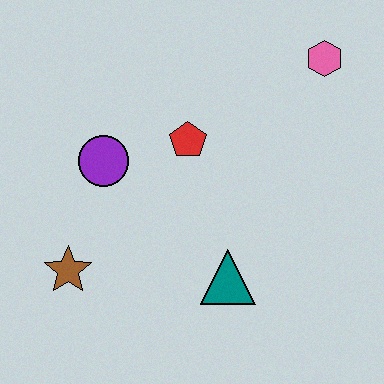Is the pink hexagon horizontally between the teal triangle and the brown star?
No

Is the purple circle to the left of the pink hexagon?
Yes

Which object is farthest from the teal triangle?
The pink hexagon is farthest from the teal triangle.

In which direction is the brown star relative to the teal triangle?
The brown star is to the left of the teal triangle.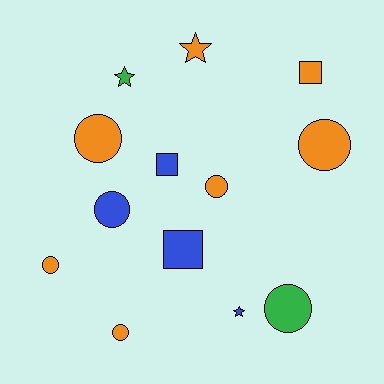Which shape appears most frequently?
Circle, with 7 objects.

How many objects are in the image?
There are 13 objects.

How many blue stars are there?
There is 1 blue star.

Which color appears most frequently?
Orange, with 7 objects.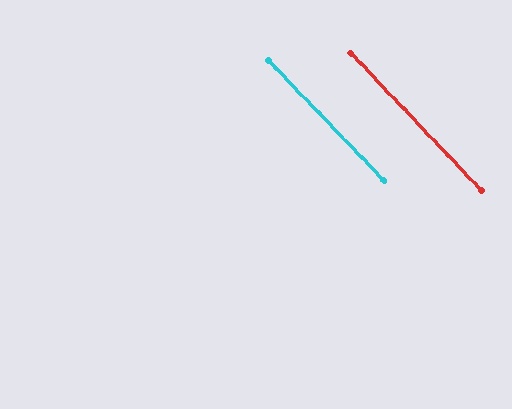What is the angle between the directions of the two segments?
Approximately 1 degree.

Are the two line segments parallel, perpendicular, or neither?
Parallel — their directions differ by only 0.6°.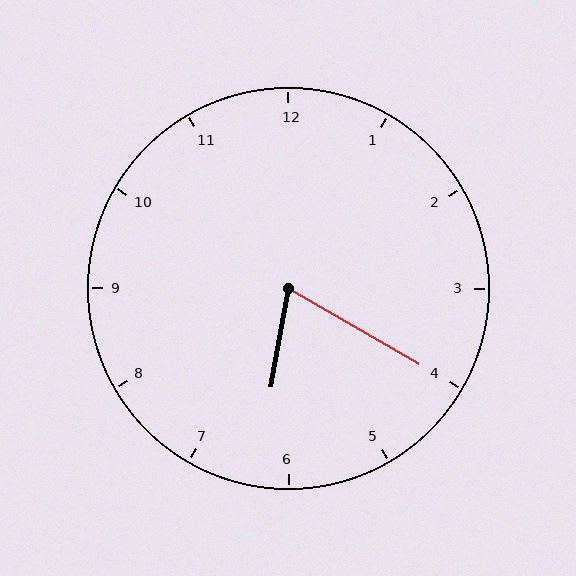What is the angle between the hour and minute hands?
Approximately 70 degrees.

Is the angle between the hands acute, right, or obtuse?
It is acute.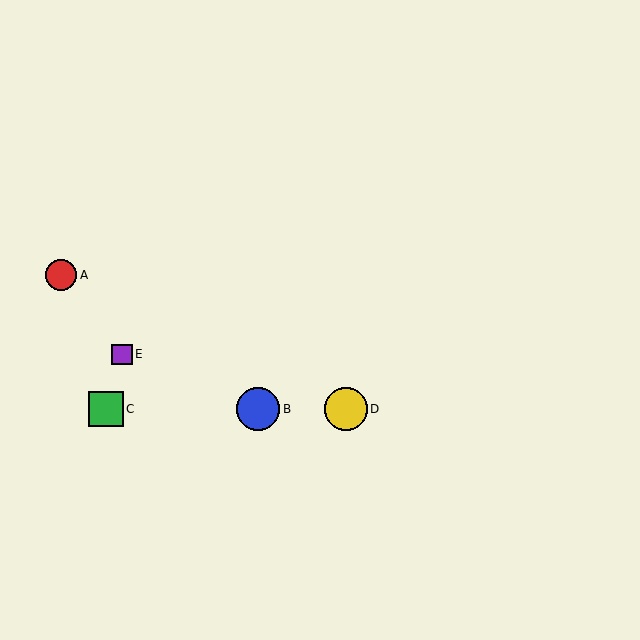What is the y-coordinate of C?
Object C is at y≈409.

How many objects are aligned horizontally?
3 objects (B, C, D) are aligned horizontally.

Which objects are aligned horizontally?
Objects B, C, D are aligned horizontally.